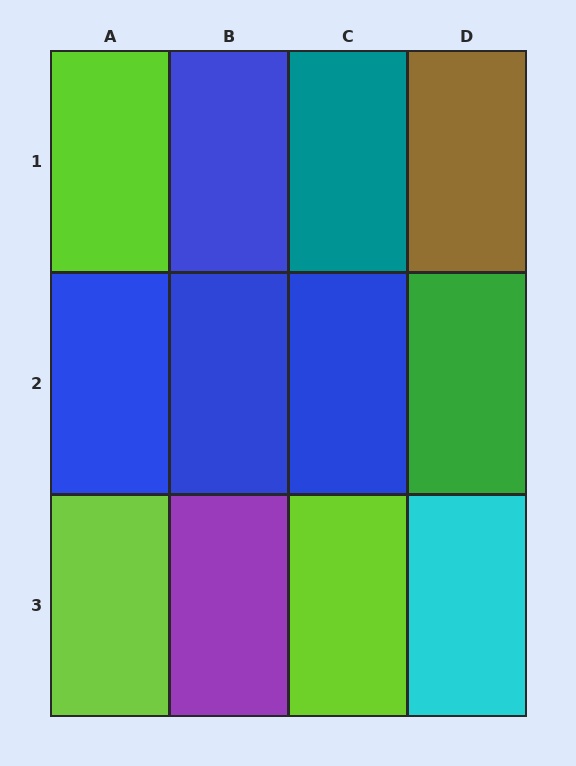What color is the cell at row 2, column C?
Blue.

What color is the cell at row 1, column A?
Lime.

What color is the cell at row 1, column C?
Teal.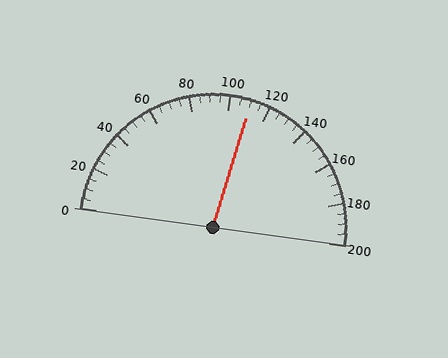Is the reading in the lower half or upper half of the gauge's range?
The reading is in the upper half of the range (0 to 200).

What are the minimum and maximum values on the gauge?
The gauge ranges from 0 to 200.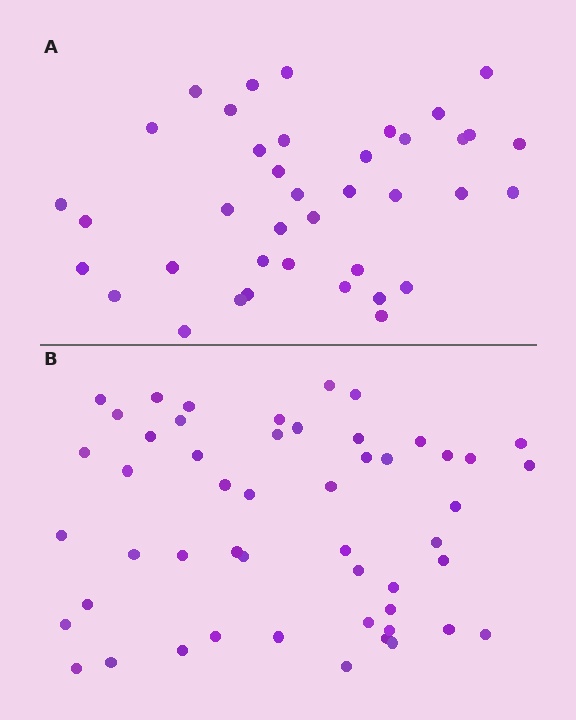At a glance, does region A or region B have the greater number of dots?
Region B (the bottom region) has more dots.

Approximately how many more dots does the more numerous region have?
Region B has roughly 12 or so more dots than region A.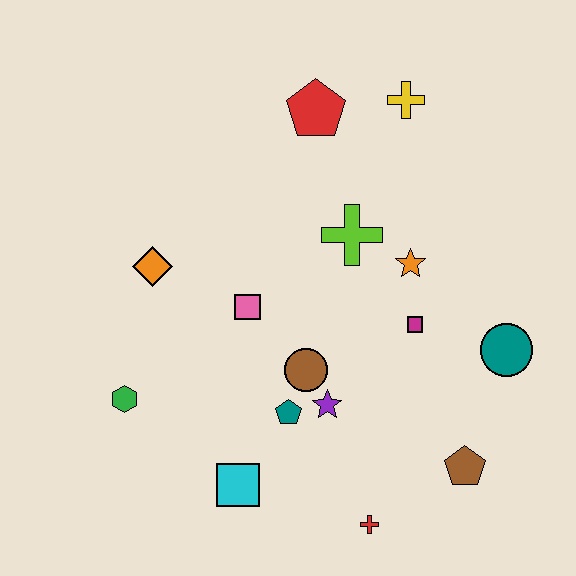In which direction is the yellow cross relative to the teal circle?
The yellow cross is above the teal circle.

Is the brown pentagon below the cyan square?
No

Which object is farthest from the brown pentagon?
The red pentagon is farthest from the brown pentagon.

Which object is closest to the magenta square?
The orange star is closest to the magenta square.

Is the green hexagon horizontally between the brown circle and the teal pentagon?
No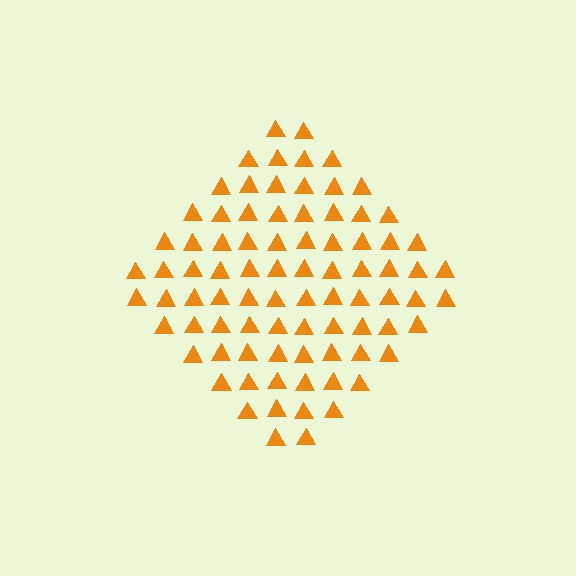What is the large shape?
The large shape is a diamond.